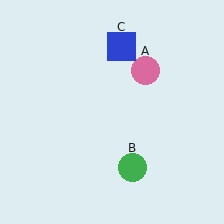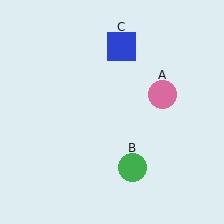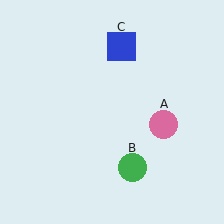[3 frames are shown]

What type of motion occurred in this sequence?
The pink circle (object A) rotated clockwise around the center of the scene.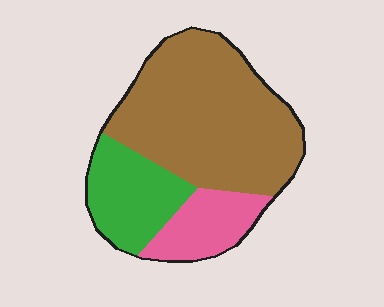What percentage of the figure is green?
Green covers around 20% of the figure.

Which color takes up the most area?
Brown, at roughly 60%.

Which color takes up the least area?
Pink, at roughly 15%.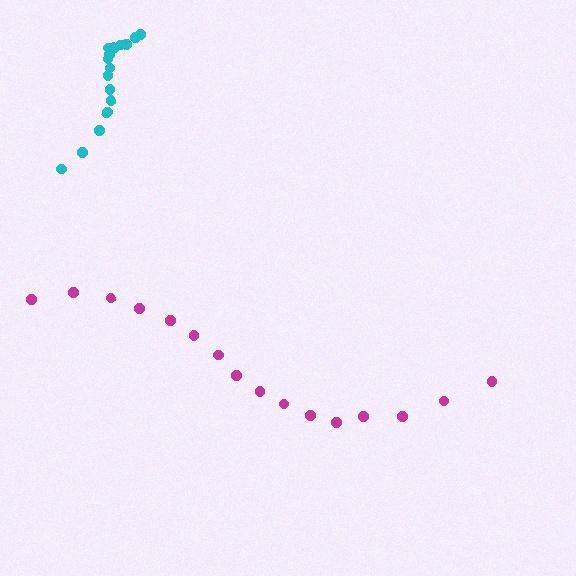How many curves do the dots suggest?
There are 2 distinct paths.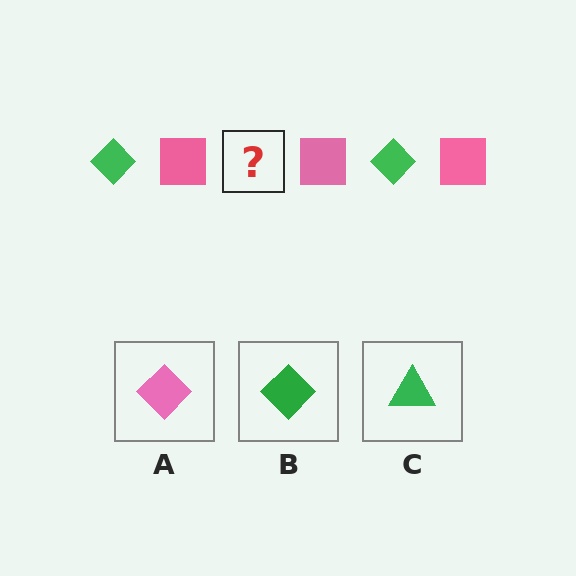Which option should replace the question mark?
Option B.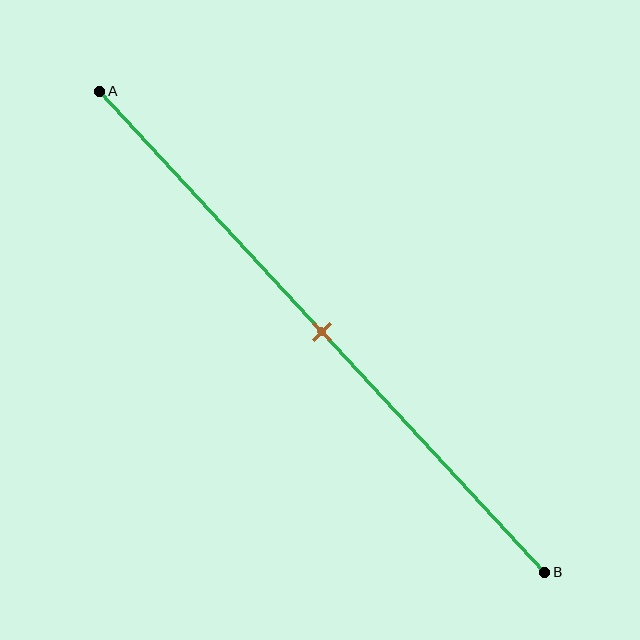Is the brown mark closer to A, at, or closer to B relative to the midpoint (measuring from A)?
The brown mark is approximately at the midpoint of segment AB.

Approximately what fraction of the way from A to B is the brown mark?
The brown mark is approximately 50% of the way from A to B.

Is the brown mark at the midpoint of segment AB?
Yes, the mark is approximately at the midpoint.